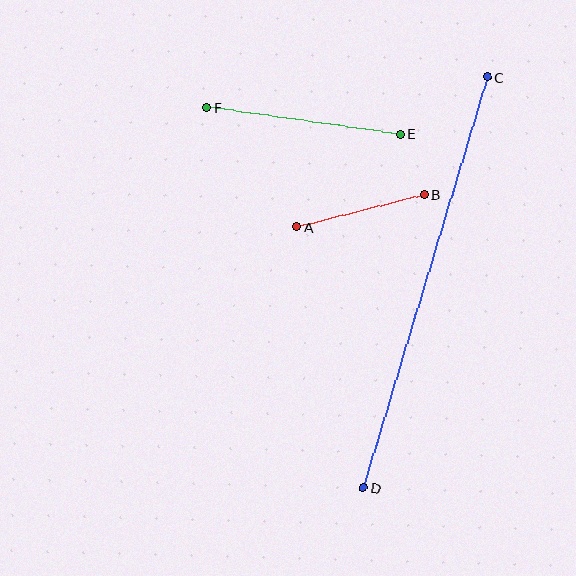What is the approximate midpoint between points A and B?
The midpoint is at approximately (360, 211) pixels.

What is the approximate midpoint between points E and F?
The midpoint is at approximately (304, 121) pixels.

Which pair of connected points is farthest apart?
Points C and D are farthest apart.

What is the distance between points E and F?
The distance is approximately 195 pixels.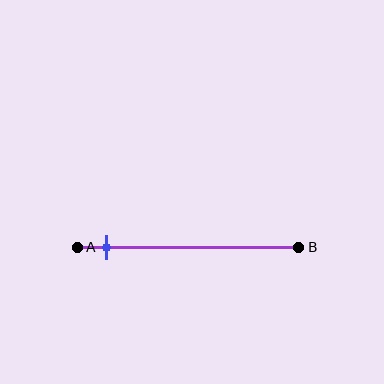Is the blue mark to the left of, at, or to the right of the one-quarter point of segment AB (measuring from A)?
The blue mark is to the left of the one-quarter point of segment AB.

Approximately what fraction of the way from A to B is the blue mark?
The blue mark is approximately 15% of the way from A to B.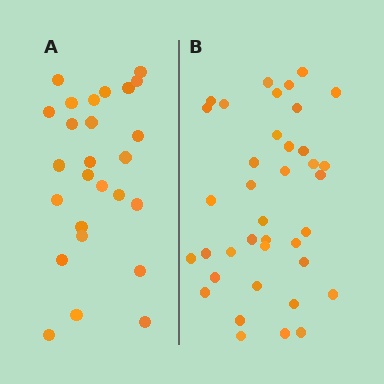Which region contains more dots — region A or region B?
Region B (the right region) has more dots.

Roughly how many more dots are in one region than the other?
Region B has roughly 12 or so more dots than region A.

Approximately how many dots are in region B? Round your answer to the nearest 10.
About 40 dots. (The exact count is 38, which rounds to 40.)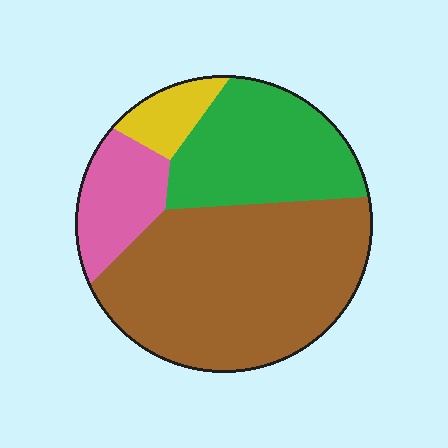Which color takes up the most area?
Brown, at roughly 55%.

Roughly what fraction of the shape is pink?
Pink takes up about one eighth (1/8) of the shape.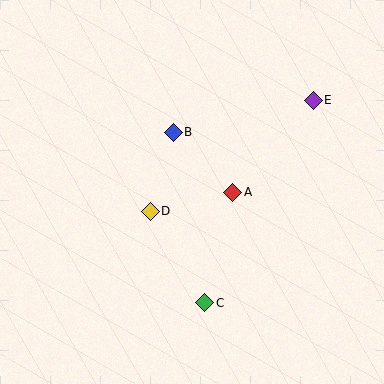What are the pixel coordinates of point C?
Point C is at (205, 303).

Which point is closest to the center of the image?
Point A at (233, 193) is closest to the center.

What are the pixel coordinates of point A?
Point A is at (233, 193).